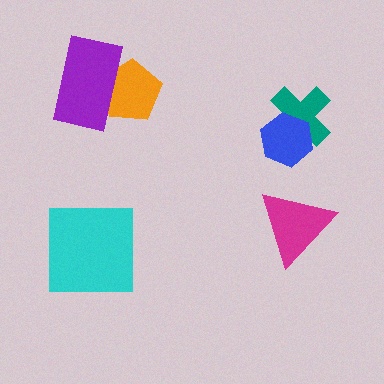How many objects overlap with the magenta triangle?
0 objects overlap with the magenta triangle.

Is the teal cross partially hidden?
Yes, it is partially covered by another shape.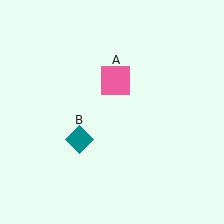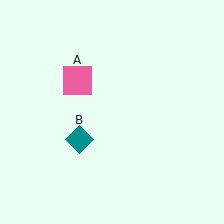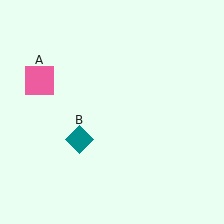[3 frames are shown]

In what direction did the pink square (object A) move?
The pink square (object A) moved left.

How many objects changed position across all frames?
1 object changed position: pink square (object A).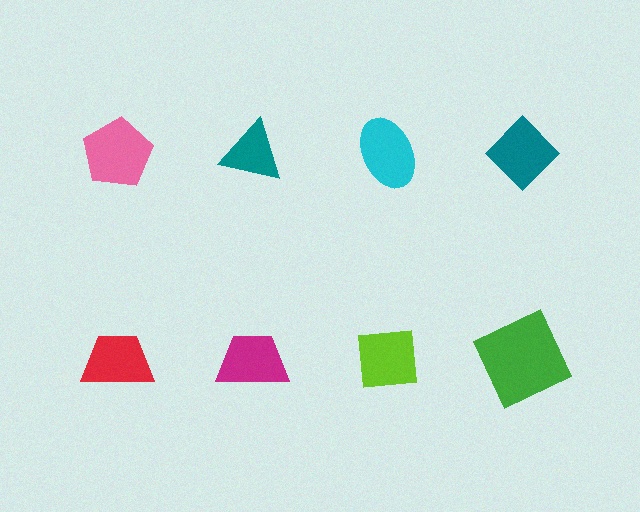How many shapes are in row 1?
4 shapes.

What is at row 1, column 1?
A pink pentagon.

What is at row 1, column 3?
A cyan ellipse.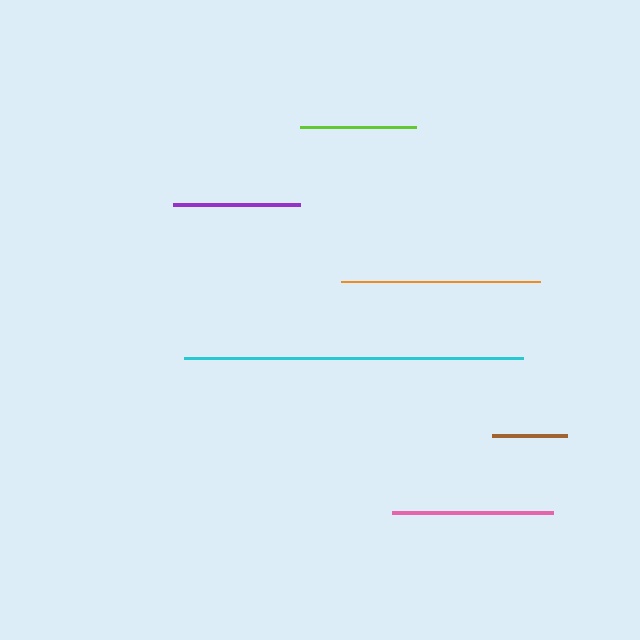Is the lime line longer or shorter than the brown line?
The lime line is longer than the brown line.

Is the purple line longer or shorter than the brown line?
The purple line is longer than the brown line.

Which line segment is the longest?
The cyan line is the longest at approximately 339 pixels.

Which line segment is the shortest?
The brown line is the shortest at approximately 75 pixels.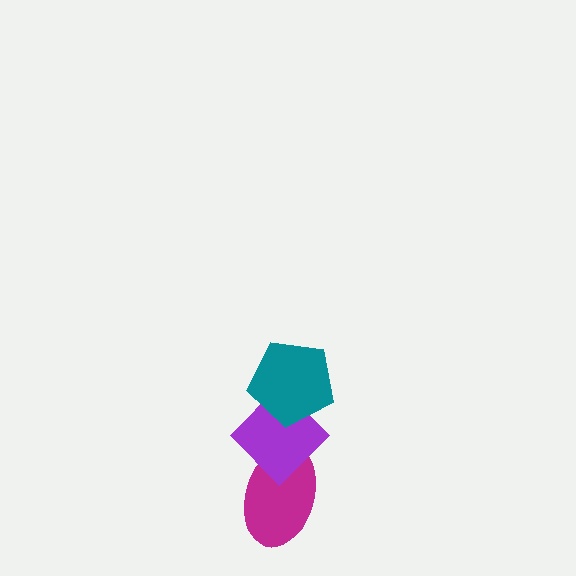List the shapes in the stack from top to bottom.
From top to bottom: the teal pentagon, the purple diamond, the magenta ellipse.